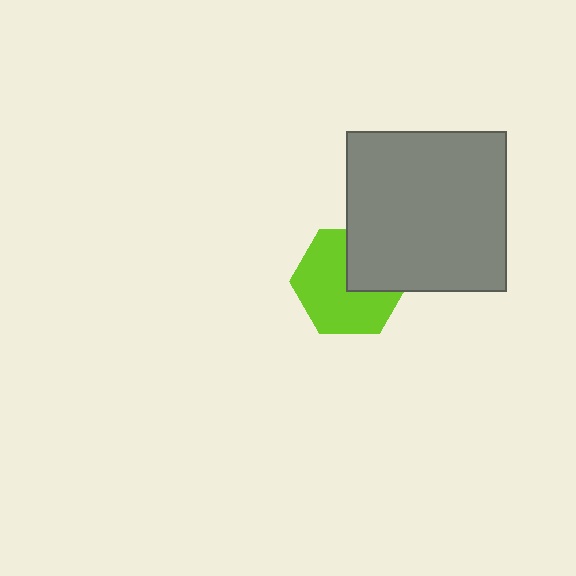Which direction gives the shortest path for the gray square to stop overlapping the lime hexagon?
Moving toward the upper-right gives the shortest separation.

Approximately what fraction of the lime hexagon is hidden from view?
Roughly 34% of the lime hexagon is hidden behind the gray square.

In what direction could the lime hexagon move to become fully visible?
The lime hexagon could move toward the lower-left. That would shift it out from behind the gray square entirely.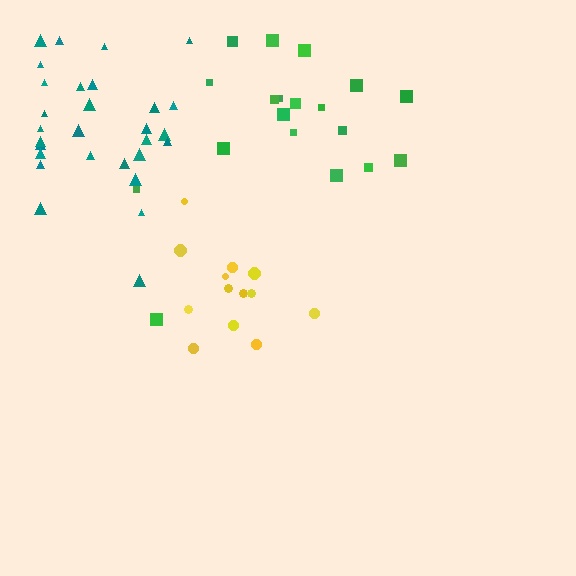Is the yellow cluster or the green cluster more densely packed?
Yellow.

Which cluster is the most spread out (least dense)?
Green.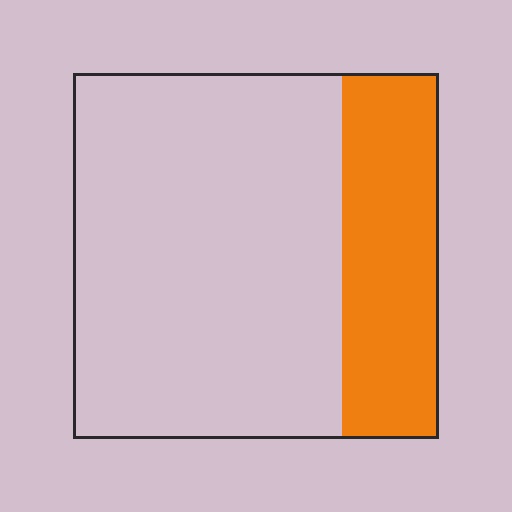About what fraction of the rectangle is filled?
About one quarter (1/4).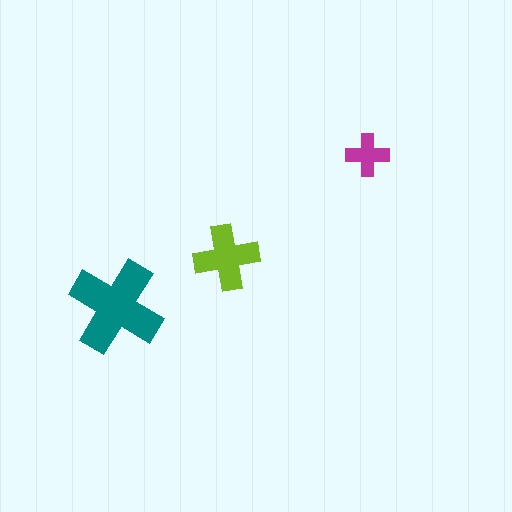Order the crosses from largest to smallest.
the teal one, the lime one, the magenta one.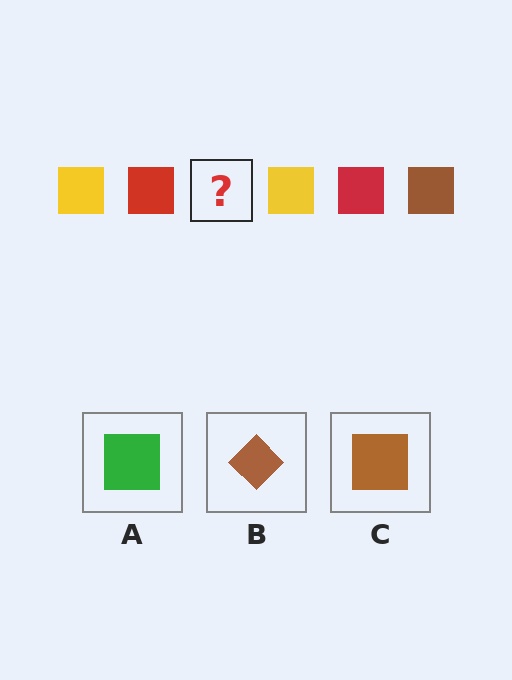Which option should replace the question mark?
Option C.